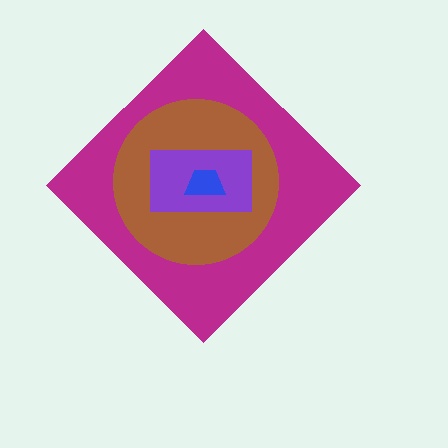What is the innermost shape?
The blue trapezoid.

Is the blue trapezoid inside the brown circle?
Yes.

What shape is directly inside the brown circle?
The purple rectangle.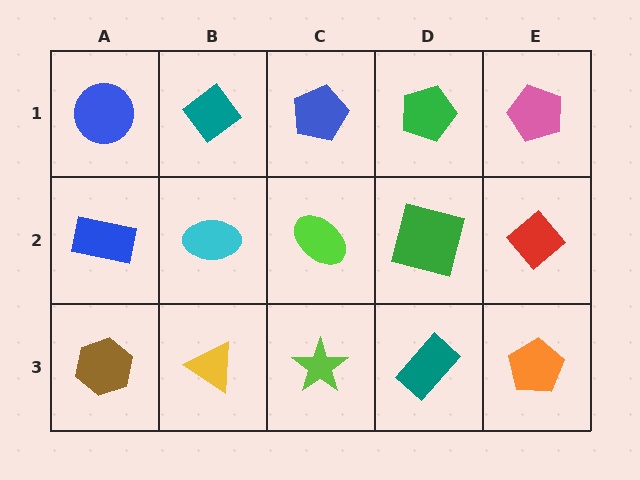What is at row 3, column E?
An orange pentagon.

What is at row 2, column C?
A lime ellipse.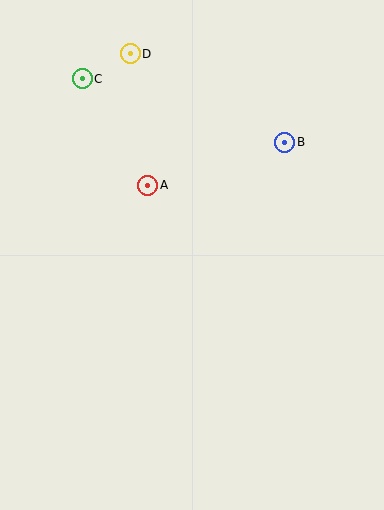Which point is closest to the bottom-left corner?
Point A is closest to the bottom-left corner.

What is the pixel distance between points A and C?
The distance between A and C is 125 pixels.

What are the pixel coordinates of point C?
Point C is at (82, 79).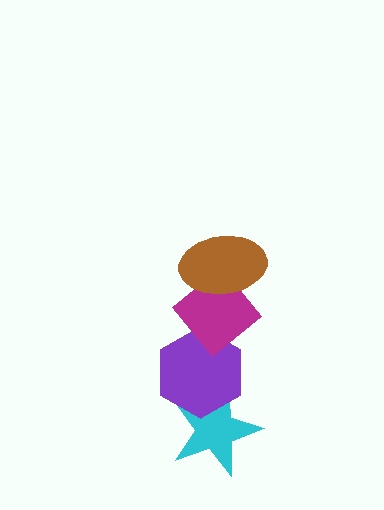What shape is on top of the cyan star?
The purple hexagon is on top of the cyan star.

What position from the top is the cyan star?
The cyan star is 4th from the top.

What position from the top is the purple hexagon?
The purple hexagon is 3rd from the top.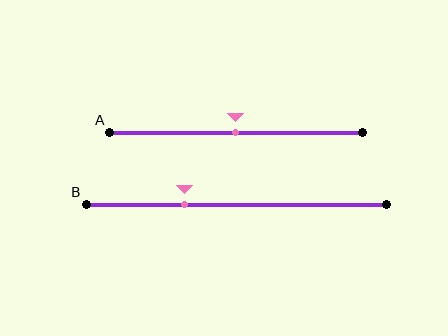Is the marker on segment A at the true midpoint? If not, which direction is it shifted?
Yes, the marker on segment A is at the true midpoint.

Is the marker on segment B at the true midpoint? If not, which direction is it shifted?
No, the marker on segment B is shifted to the left by about 17% of the segment length.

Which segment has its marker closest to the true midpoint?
Segment A has its marker closest to the true midpoint.